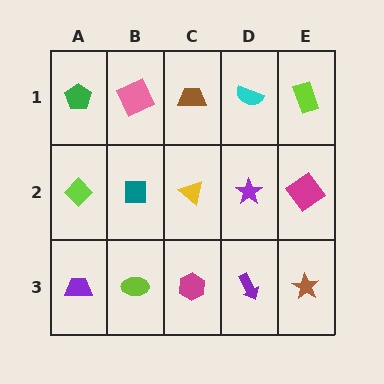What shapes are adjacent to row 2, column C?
A brown trapezoid (row 1, column C), a magenta hexagon (row 3, column C), a teal square (row 2, column B), a purple star (row 2, column D).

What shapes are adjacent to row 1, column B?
A teal square (row 2, column B), a green pentagon (row 1, column A), a brown trapezoid (row 1, column C).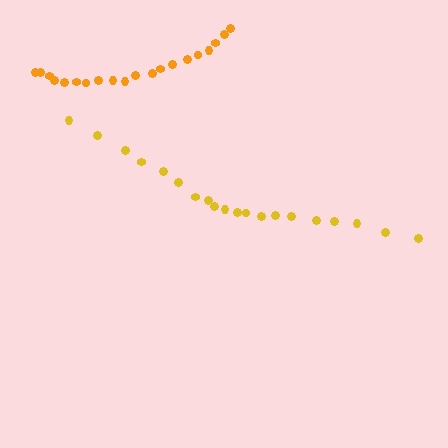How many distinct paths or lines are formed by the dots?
There are 2 distinct paths.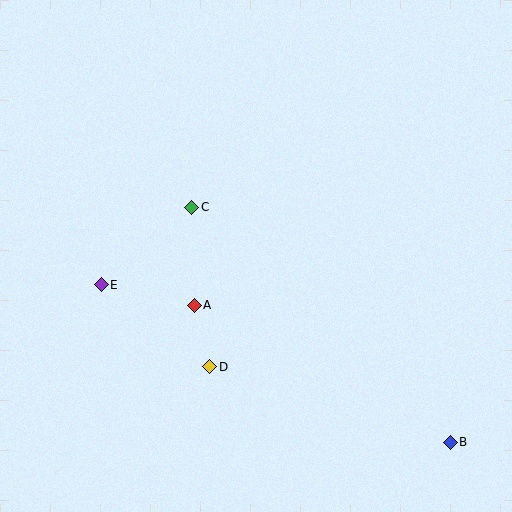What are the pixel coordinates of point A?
Point A is at (194, 305).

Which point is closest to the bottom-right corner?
Point B is closest to the bottom-right corner.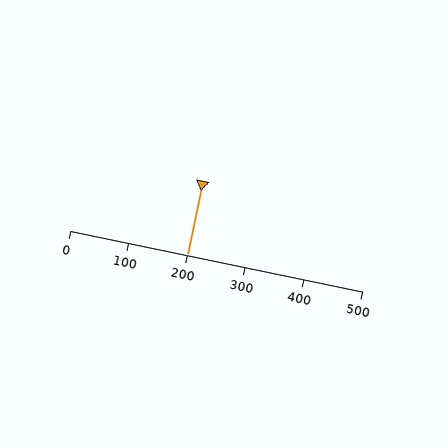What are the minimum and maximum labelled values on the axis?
The axis runs from 0 to 500.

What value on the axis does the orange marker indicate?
The marker indicates approximately 200.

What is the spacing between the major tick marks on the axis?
The major ticks are spaced 100 apart.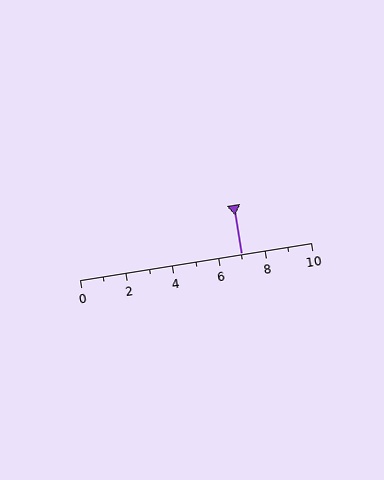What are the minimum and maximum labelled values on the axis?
The axis runs from 0 to 10.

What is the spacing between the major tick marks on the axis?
The major ticks are spaced 2 apart.